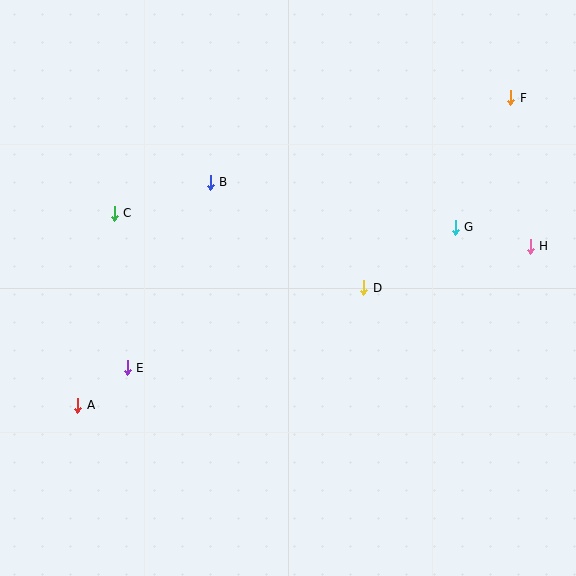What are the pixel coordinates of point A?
Point A is at (78, 405).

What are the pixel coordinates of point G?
Point G is at (455, 227).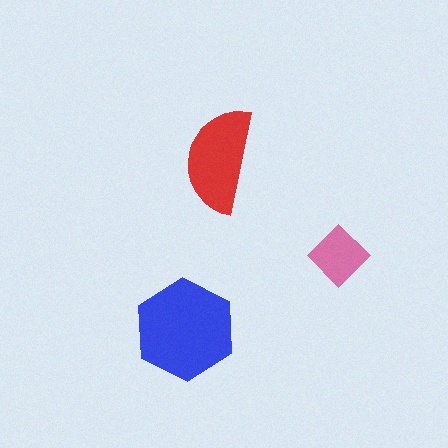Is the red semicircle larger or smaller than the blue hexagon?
Smaller.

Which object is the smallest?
The pink diamond.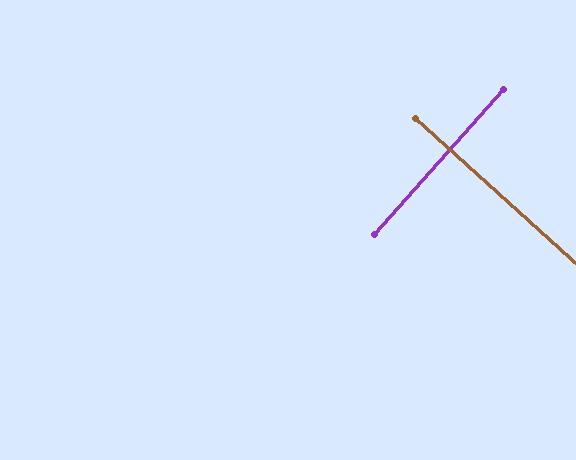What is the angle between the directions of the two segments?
Approximately 89 degrees.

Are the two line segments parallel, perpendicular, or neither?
Perpendicular — they meet at approximately 89°.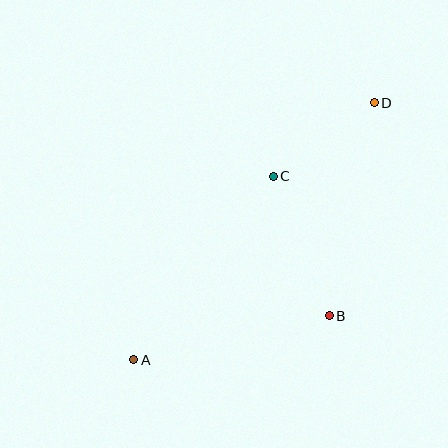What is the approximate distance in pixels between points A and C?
The distance between A and C is approximately 231 pixels.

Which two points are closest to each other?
Points C and D are closest to each other.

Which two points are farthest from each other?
Points A and D are farthest from each other.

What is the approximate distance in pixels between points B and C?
The distance between B and C is approximately 150 pixels.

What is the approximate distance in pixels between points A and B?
The distance between A and B is approximately 201 pixels.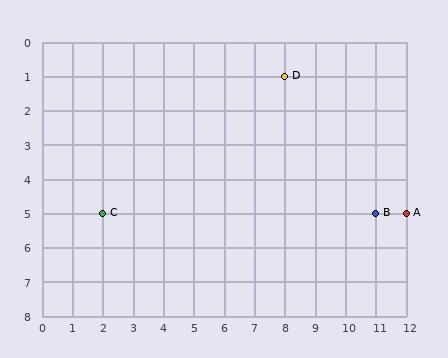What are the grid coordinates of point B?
Point B is at grid coordinates (11, 5).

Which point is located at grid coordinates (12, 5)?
Point A is at (12, 5).